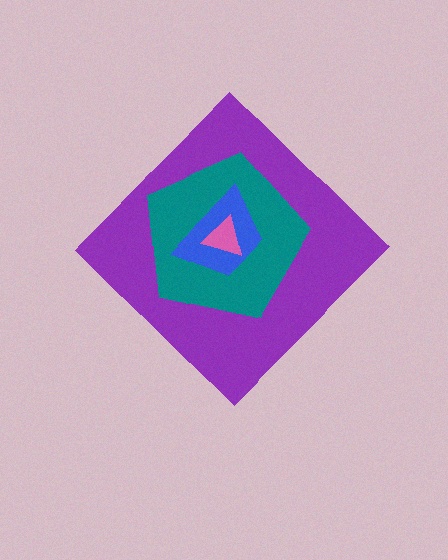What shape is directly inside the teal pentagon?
The blue trapezoid.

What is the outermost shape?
The purple diamond.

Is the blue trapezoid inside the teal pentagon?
Yes.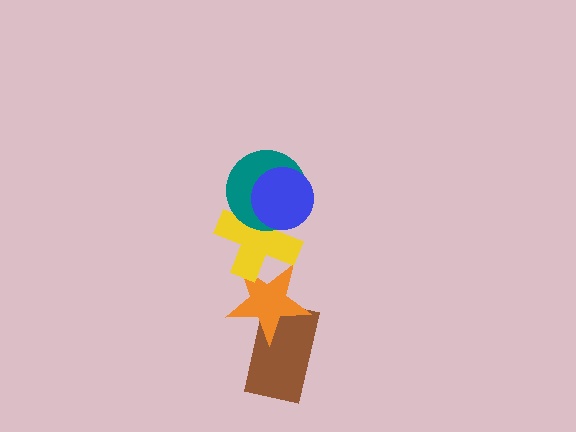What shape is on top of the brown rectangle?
The orange star is on top of the brown rectangle.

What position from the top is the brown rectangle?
The brown rectangle is 5th from the top.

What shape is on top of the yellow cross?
The teal circle is on top of the yellow cross.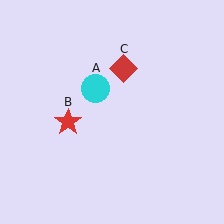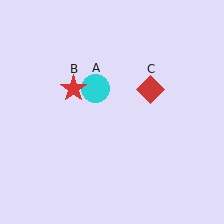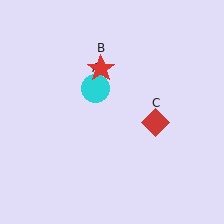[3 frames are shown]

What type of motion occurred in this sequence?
The red star (object B), red diamond (object C) rotated clockwise around the center of the scene.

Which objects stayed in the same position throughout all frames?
Cyan circle (object A) remained stationary.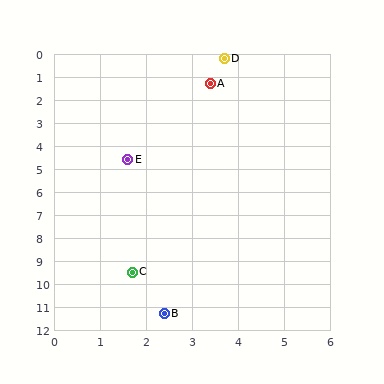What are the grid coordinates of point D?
Point D is at approximately (3.7, 0.2).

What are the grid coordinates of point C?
Point C is at approximately (1.7, 9.5).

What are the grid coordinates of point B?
Point B is at approximately (2.4, 11.3).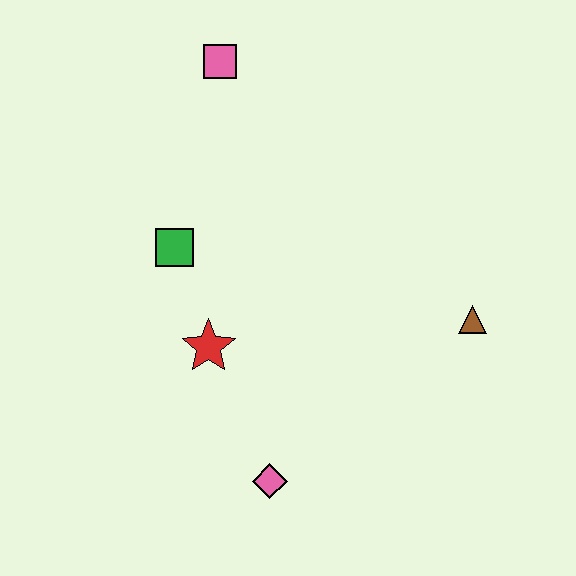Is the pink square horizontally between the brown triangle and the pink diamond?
No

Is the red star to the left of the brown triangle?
Yes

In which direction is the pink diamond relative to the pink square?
The pink diamond is below the pink square.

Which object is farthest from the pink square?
The pink diamond is farthest from the pink square.